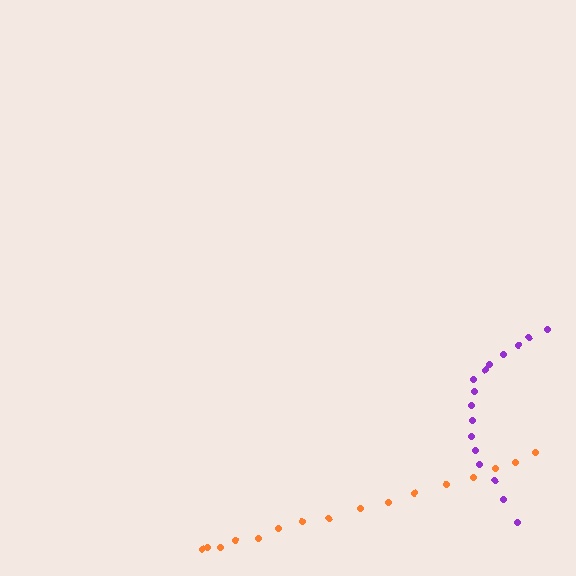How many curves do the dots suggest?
There are 2 distinct paths.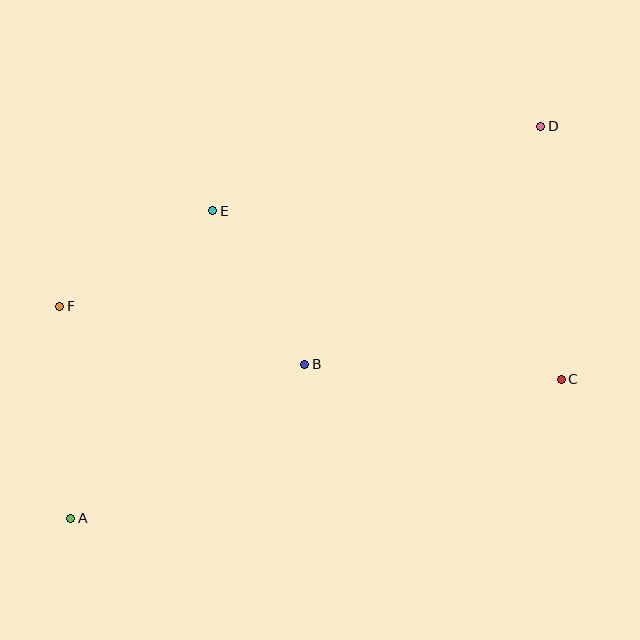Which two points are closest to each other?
Points B and E are closest to each other.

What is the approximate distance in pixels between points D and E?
The distance between D and E is approximately 339 pixels.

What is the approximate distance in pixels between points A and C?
The distance between A and C is approximately 510 pixels.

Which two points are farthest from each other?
Points A and D are farthest from each other.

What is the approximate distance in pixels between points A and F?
The distance between A and F is approximately 212 pixels.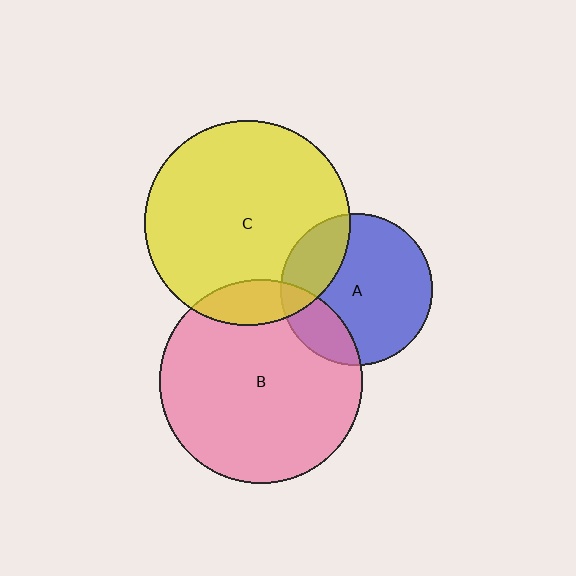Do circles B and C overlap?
Yes.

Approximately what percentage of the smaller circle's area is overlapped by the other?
Approximately 10%.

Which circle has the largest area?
Circle C (yellow).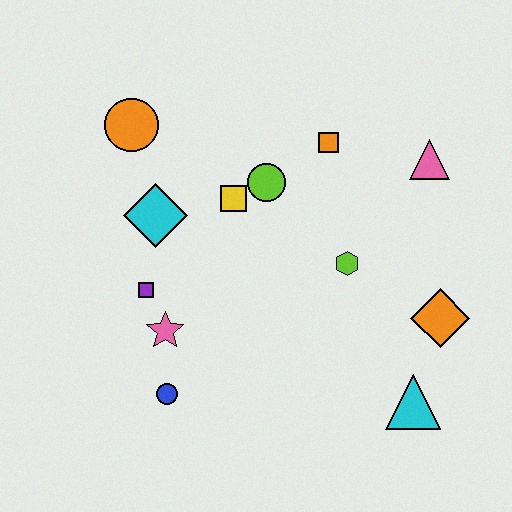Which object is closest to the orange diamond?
The cyan triangle is closest to the orange diamond.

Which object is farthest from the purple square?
The pink triangle is farthest from the purple square.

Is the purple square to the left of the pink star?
Yes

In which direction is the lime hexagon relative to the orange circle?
The lime hexagon is to the right of the orange circle.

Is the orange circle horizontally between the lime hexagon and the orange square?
No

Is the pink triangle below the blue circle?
No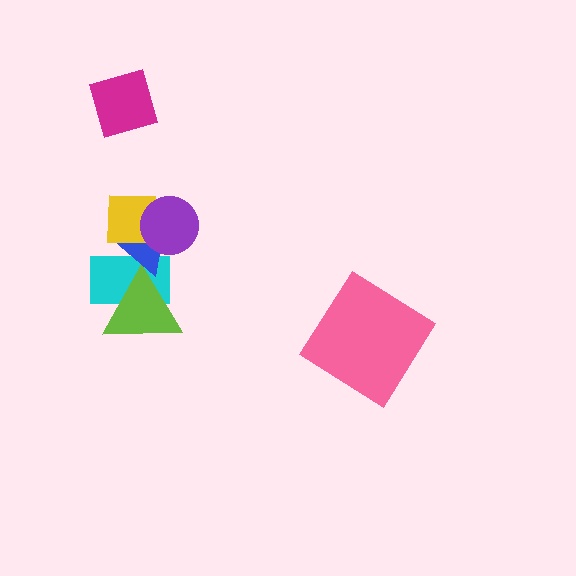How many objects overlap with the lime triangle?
2 objects overlap with the lime triangle.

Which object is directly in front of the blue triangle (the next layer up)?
The yellow square is directly in front of the blue triangle.